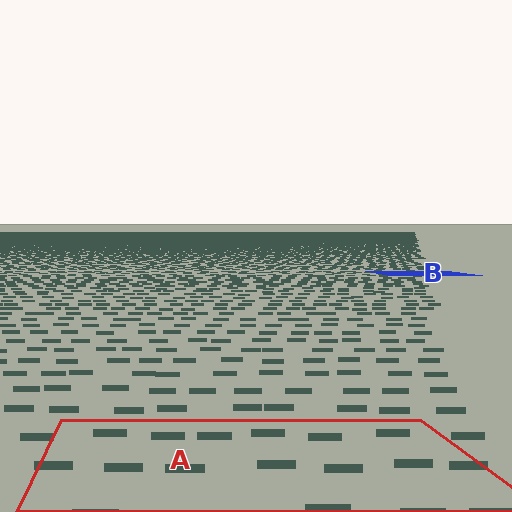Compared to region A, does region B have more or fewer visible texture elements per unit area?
Region B has more texture elements per unit area — they are packed more densely because it is farther away.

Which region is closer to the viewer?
Region A is closer. The texture elements there are larger and more spread out.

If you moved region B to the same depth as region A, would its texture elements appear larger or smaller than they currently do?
They would appear larger. At a closer depth, the same texture elements are projected at a bigger on-screen size.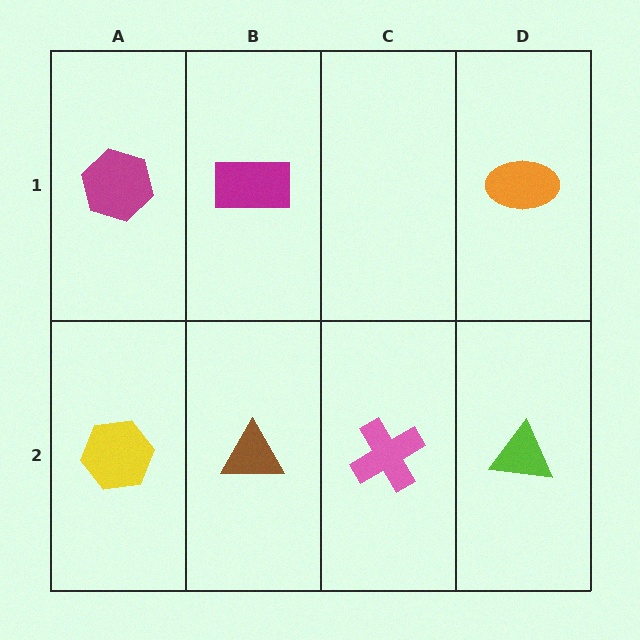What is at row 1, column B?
A magenta rectangle.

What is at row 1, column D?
An orange ellipse.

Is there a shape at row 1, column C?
No, that cell is empty.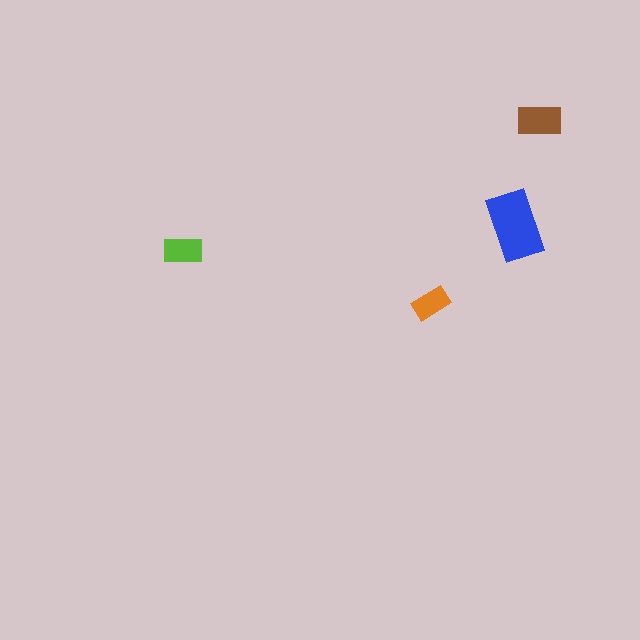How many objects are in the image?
There are 4 objects in the image.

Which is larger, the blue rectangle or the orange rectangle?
The blue one.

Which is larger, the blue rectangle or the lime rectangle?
The blue one.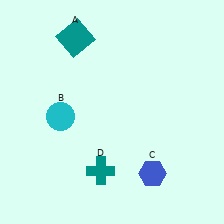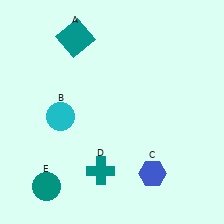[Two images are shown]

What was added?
A teal circle (E) was added in Image 2.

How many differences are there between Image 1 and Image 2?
There is 1 difference between the two images.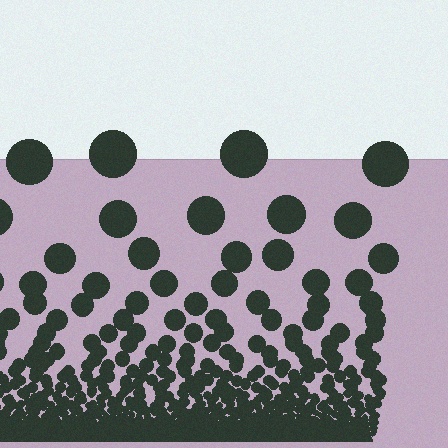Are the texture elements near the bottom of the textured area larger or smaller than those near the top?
Smaller. The gradient is inverted — elements near the bottom are smaller and denser.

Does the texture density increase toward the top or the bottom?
Density increases toward the bottom.